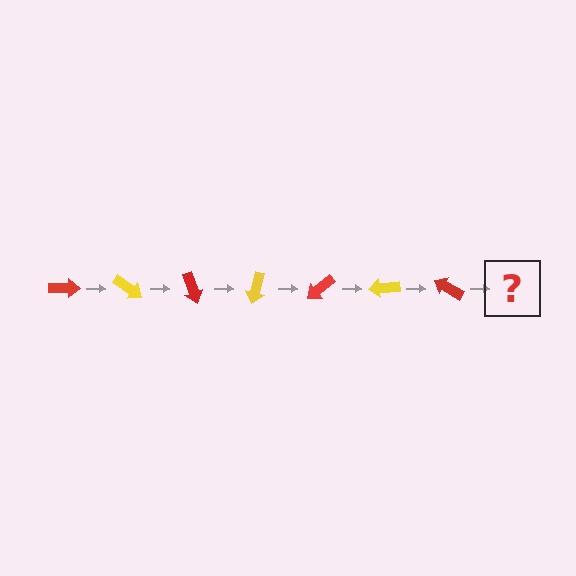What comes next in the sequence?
The next element should be a yellow arrow, rotated 245 degrees from the start.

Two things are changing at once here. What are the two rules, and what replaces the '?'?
The two rules are that it rotates 35 degrees each step and the color cycles through red and yellow. The '?' should be a yellow arrow, rotated 245 degrees from the start.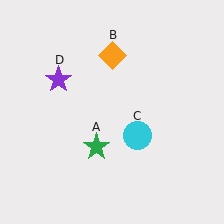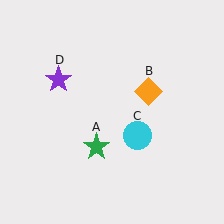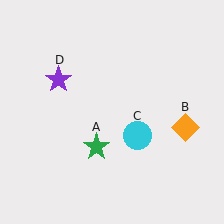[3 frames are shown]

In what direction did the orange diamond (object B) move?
The orange diamond (object B) moved down and to the right.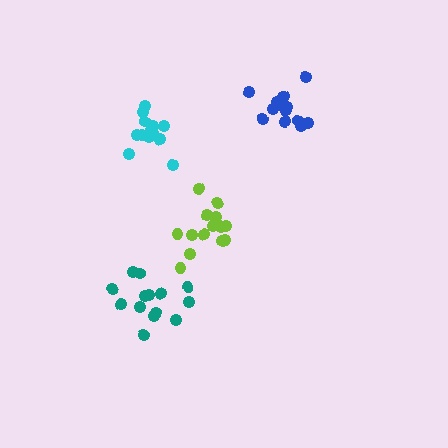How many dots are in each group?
Group 1: 15 dots, Group 2: 16 dots, Group 3: 14 dots, Group 4: 15 dots (60 total).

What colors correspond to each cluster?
The clusters are colored: blue, lime, teal, cyan.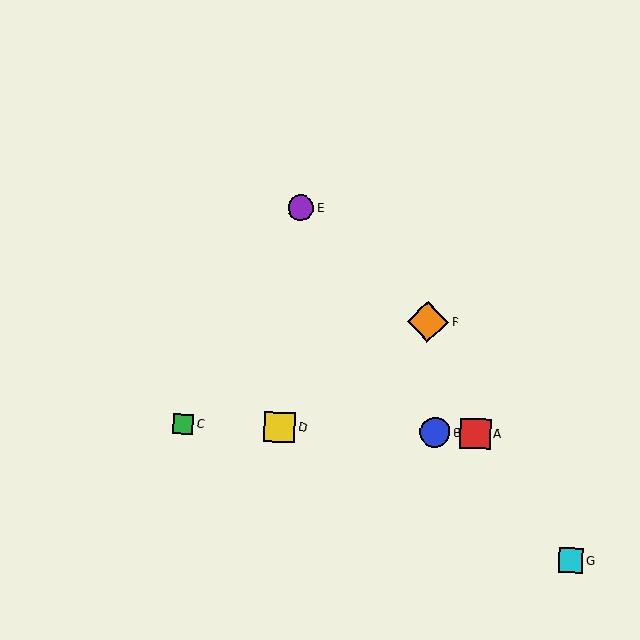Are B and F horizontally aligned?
No, B is at y≈432 and F is at y≈322.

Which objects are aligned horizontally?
Objects A, B, C, D are aligned horizontally.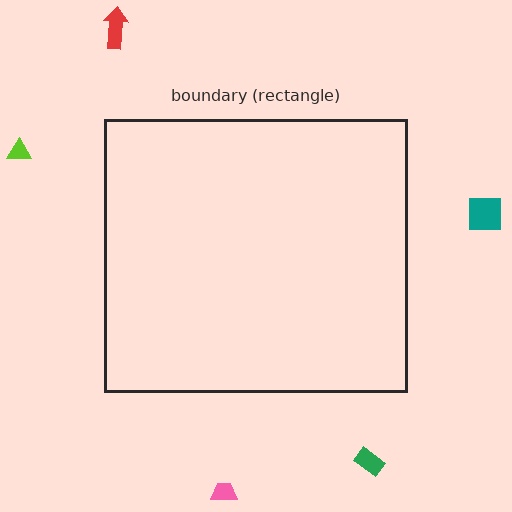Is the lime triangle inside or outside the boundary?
Outside.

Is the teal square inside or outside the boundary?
Outside.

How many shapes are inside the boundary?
0 inside, 5 outside.